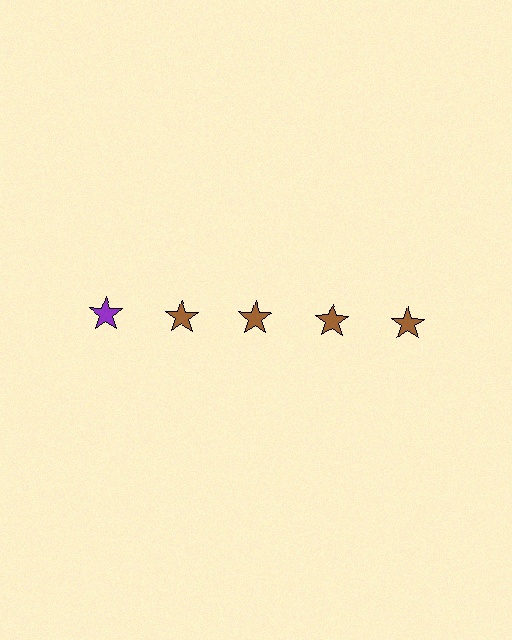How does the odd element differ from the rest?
It has a different color: purple instead of brown.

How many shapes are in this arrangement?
There are 5 shapes arranged in a grid pattern.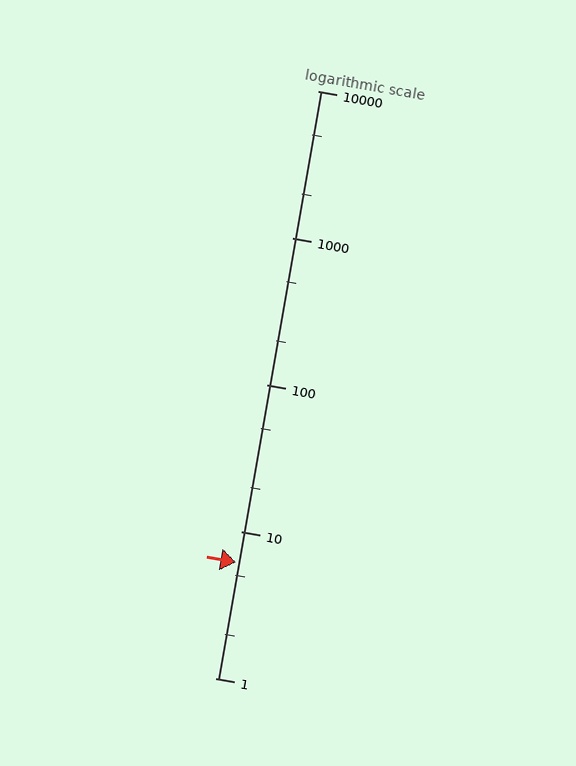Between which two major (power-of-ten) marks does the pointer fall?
The pointer is between 1 and 10.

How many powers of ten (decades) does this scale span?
The scale spans 4 decades, from 1 to 10000.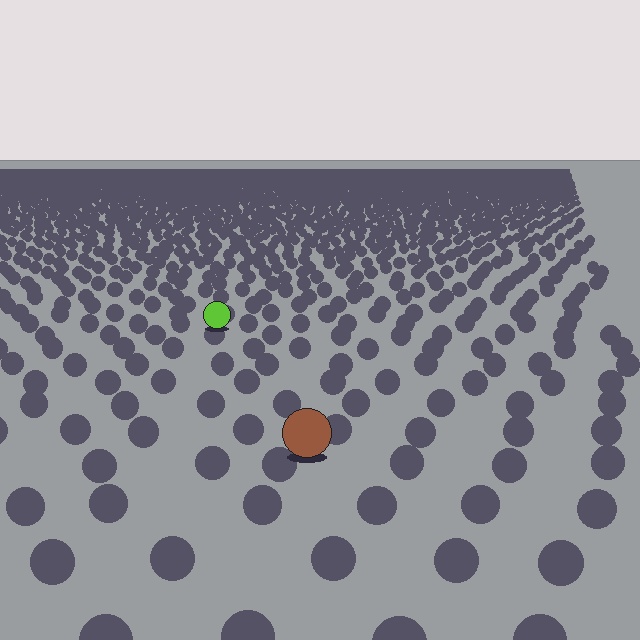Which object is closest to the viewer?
The brown circle is closest. The texture marks near it are larger and more spread out.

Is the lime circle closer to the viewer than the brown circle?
No. The brown circle is closer — you can tell from the texture gradient: the ground texture is coarser near it.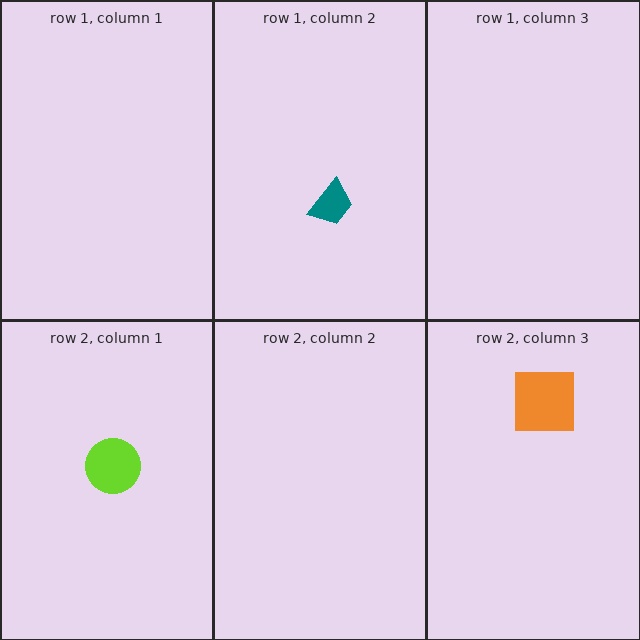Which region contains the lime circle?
The row 2, column 1 region.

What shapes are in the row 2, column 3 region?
The orange square.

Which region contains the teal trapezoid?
The row 1, column 2 region.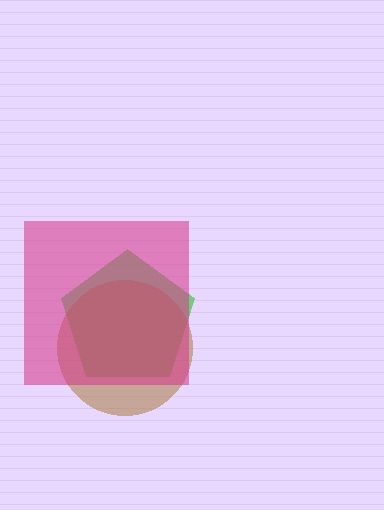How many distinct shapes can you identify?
There are 3 distinct shapes: a green pentagon, a brown circle, a magenta square.